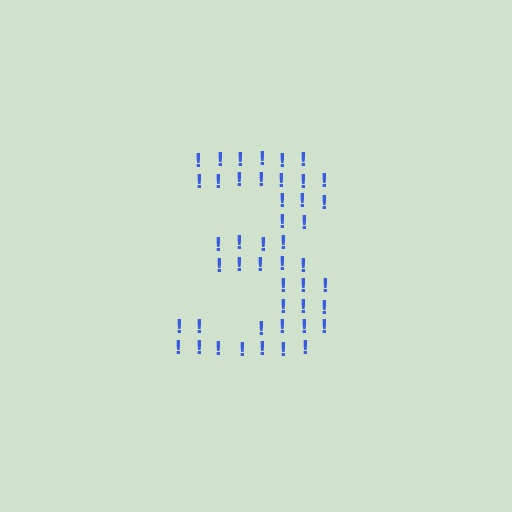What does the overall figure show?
The overall figure shows the digit 3.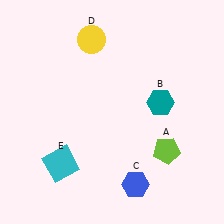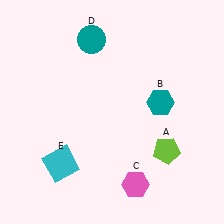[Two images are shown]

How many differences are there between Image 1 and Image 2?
There are 2 differences between the two images.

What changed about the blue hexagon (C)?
In Image 1, C is blue. In Image 2, it changed to pink.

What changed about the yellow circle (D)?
In Image 1, D is yellow. In Image 2, it changed to teal.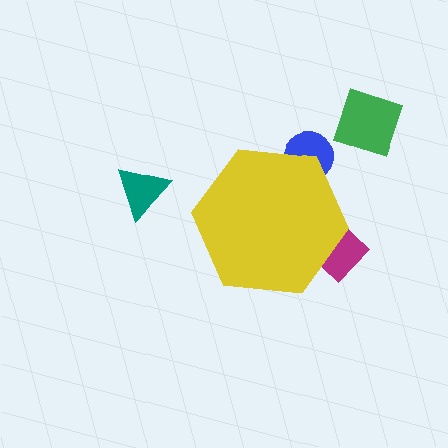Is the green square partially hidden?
No, the green square is fully visible.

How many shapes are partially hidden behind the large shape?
2 shapes are partially hidden.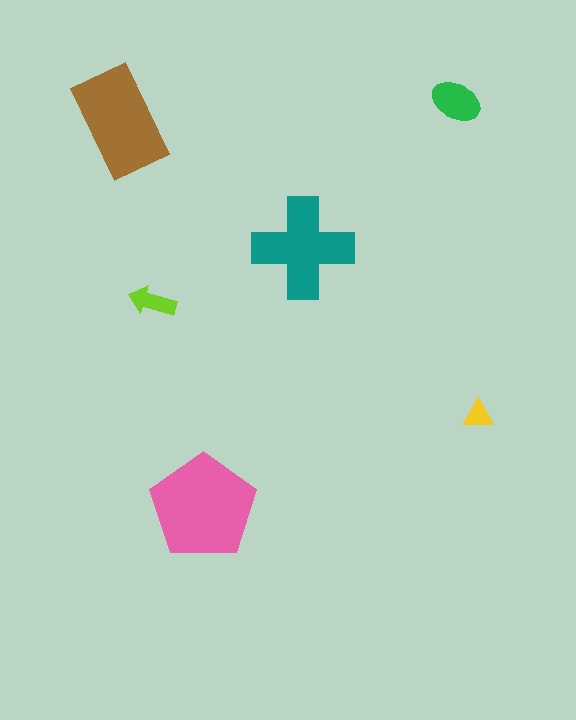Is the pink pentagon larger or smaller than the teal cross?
Larger.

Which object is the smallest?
The yellow triangle.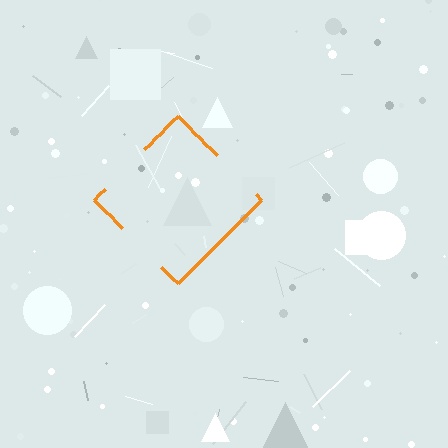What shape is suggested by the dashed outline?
The dashed outline suggests a diamond.